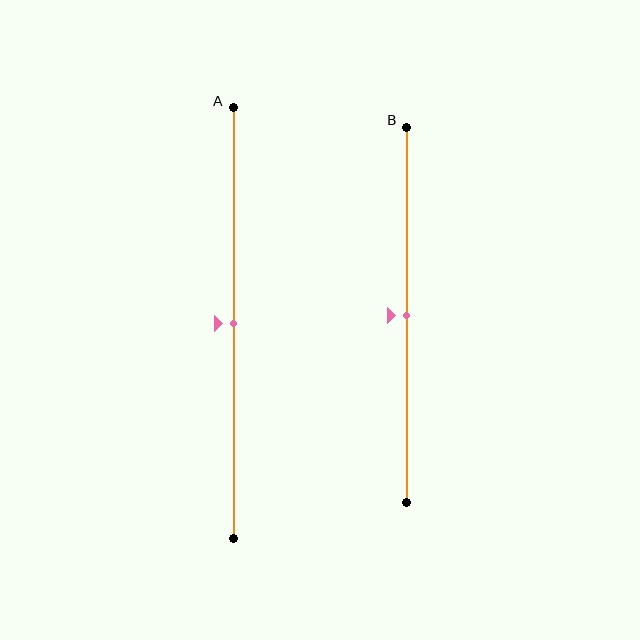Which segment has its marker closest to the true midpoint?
Segment A has its marker closest to the true midpoint.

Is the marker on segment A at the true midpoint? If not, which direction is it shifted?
Yes, the marker on segment A is at the true midpoint.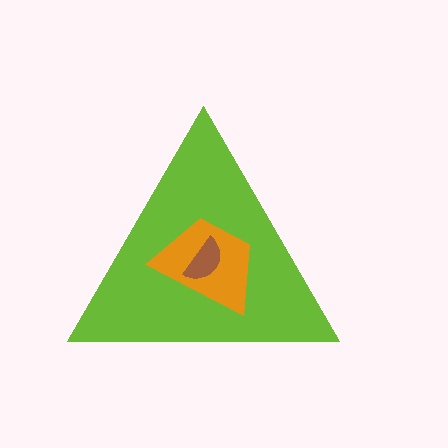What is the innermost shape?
The brown semicircle.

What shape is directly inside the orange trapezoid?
The brown semicircle.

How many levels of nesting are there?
3.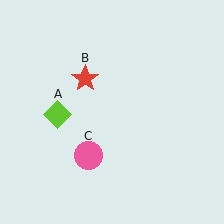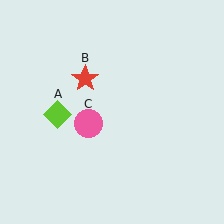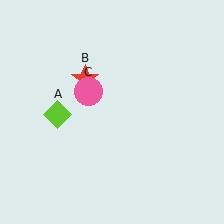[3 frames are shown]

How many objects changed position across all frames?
1 object changed position: pink circle (object C).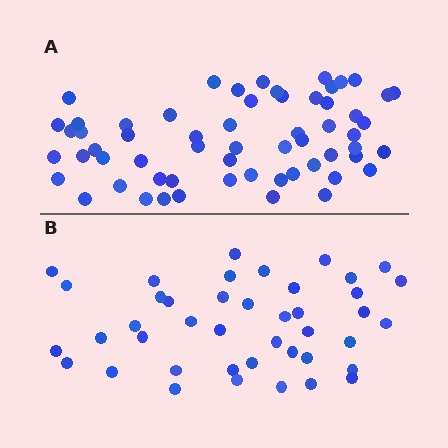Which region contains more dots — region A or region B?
Region A (the top region) has more dots.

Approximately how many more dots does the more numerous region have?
Region A has approximately 20 more dots than region B.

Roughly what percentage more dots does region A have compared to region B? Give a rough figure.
About 45% more.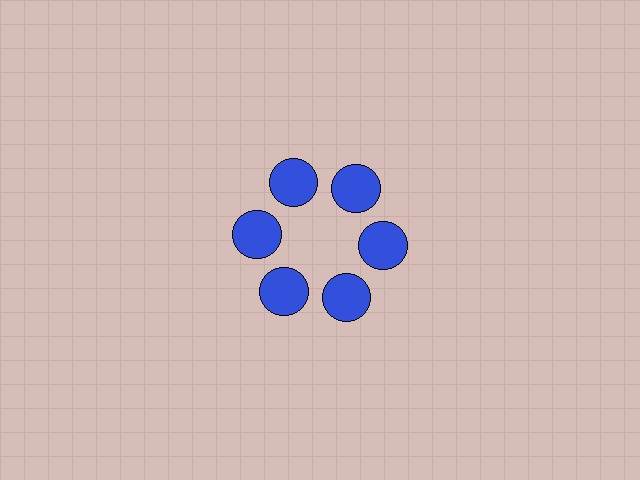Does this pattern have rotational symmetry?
Yes, this pattern has 6-fold rotational symmetry. It looks the same after rotating 60 degrees around the center.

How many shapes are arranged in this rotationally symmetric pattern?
There are 6 shapes, arranged in 6 groups of 1.